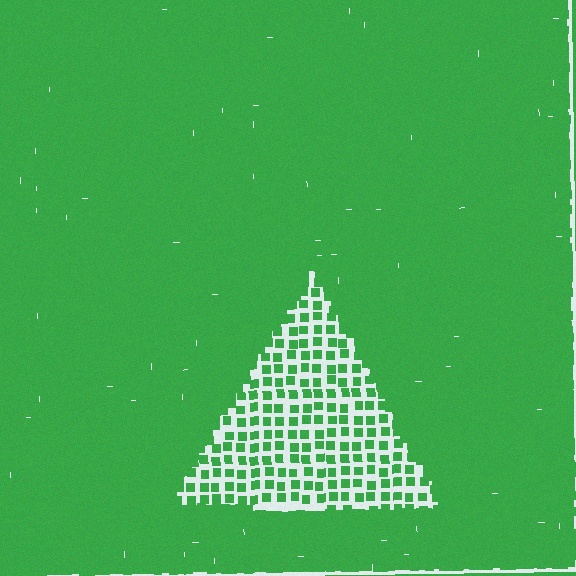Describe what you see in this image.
The image contains small green elements arranged at two different densities. A triangle-shaped region is visible where the elements are less densely packed than the surrounding area.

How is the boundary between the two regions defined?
The boundary is defined by a change in element density (approximately 3.0x ratio). All elements are the same color, size, and shape.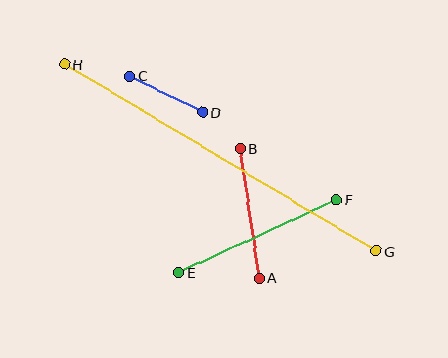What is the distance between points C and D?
The distance is approximately 81 pixels.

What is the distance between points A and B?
The distance is approximately 131 pixels.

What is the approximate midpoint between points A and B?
The midpoint is at approximately (250, 213) pixels.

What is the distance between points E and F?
The distance is approximately 174 pixels.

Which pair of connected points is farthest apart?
Points G and H are farthest apart.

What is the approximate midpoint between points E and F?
The midpoint is at approximately (258, 236) pixels.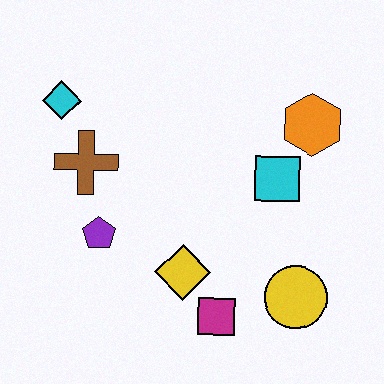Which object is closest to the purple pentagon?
The brown cross is closest to the purple pentagon.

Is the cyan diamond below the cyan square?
No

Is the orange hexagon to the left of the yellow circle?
No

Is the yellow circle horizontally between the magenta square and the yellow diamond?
No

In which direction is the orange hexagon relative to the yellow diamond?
The orange hexagon is above the yellow diamond.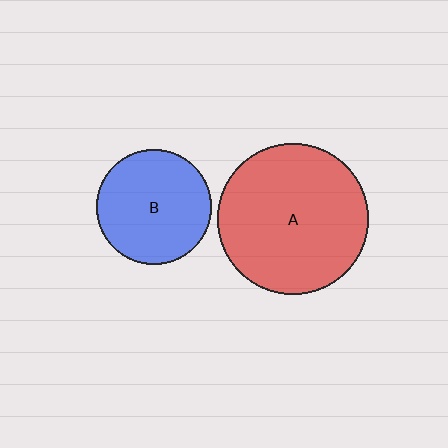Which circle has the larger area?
Circle A (red).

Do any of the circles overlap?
No, none of the circles overlap.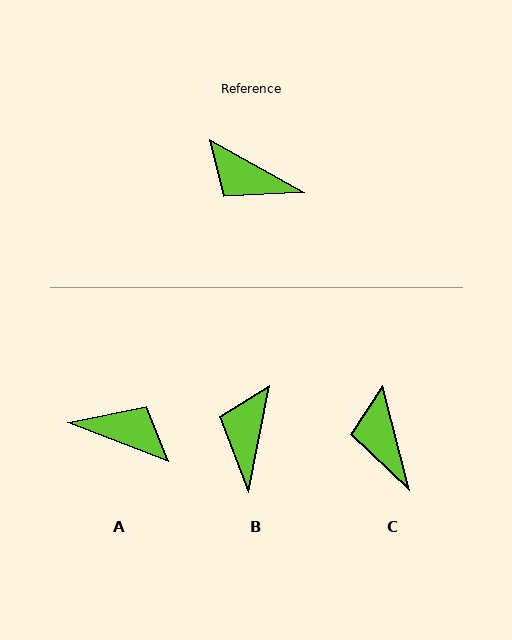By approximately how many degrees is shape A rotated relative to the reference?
Approximately 171 degrees clockwise.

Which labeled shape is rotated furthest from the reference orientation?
A, about 171 degrees away.